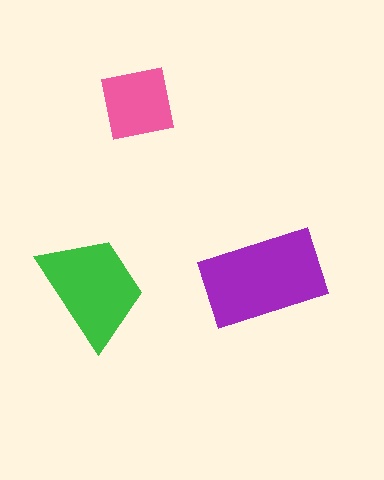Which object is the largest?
The purple rectangle.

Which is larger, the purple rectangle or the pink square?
The purple rectangle.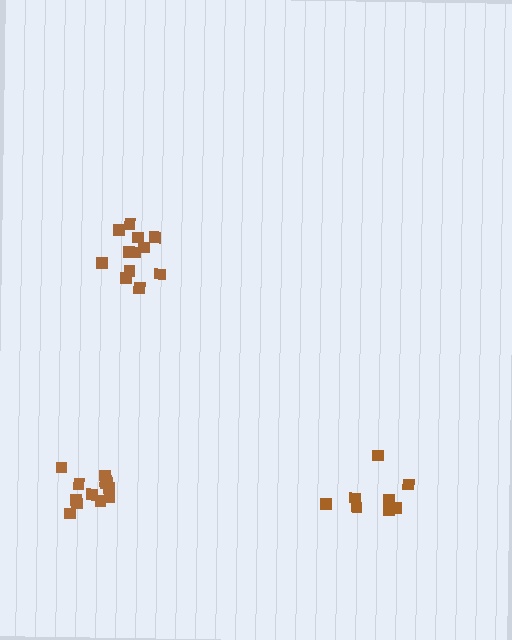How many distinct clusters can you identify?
There are 3 distinct clusters.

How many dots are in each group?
Group 1: 12 dots, Group 2: 12 dots, Group 3: 8 dots (32 total).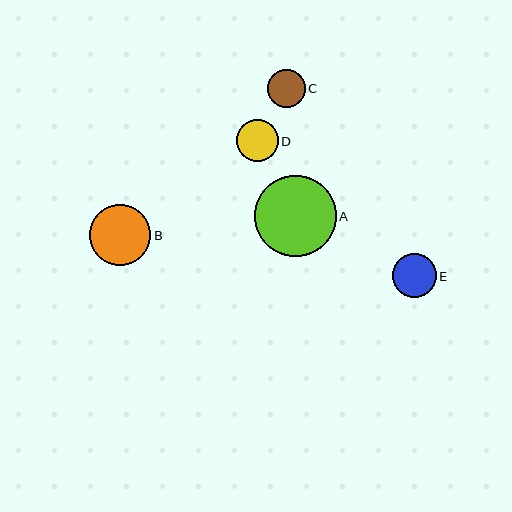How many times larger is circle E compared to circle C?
Circle E is approximately 1.2 times the size of circle C.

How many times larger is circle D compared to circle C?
Circle D is approximately 1.1 times the size of circle C.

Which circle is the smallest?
Circle C is the smallest with a size of approximately 38 pixels.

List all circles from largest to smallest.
From largest to smallest: A, B, E, D, C.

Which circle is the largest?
Circle A is the largest with a size of approximately 81 pixels.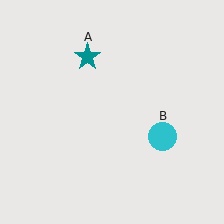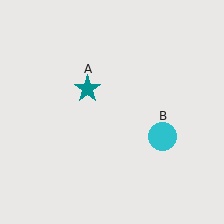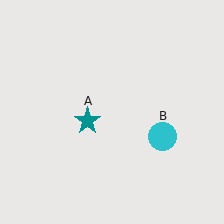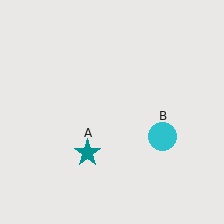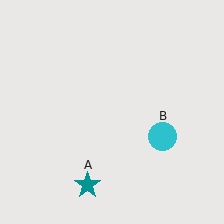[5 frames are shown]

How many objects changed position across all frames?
1 object changed position: teal star (object A).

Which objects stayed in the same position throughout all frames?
Cyan circle (object B) remained stationary.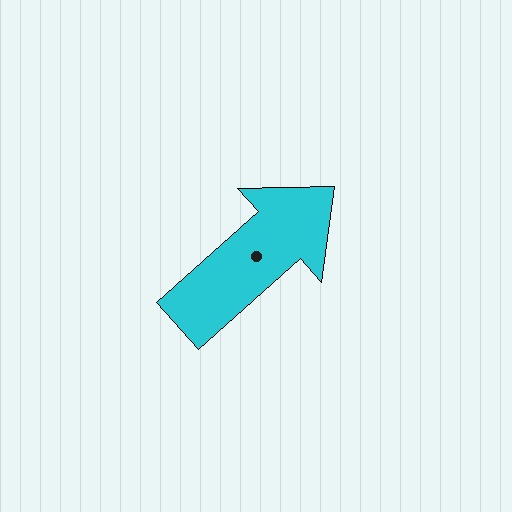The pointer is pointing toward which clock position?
Roughly 2 o'clock.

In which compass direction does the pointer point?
Northeast.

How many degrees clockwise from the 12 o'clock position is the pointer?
Approximately 48 degrees.